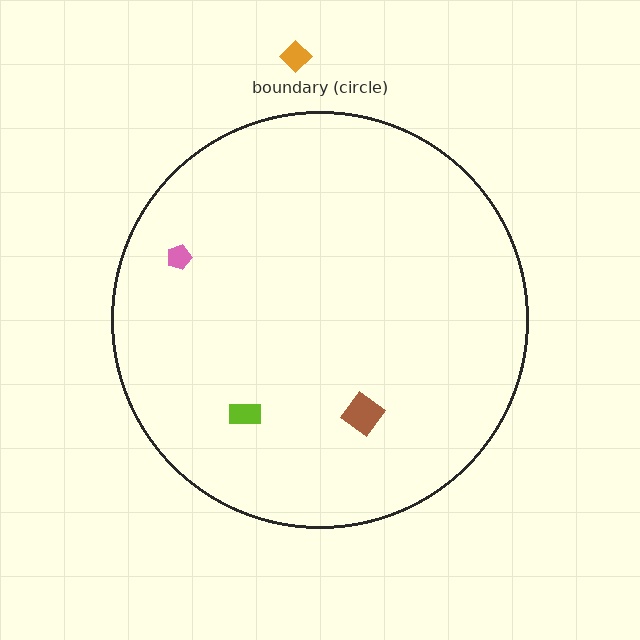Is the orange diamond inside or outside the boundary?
Outside.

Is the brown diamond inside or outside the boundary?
Inside.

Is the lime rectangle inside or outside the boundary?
Inside.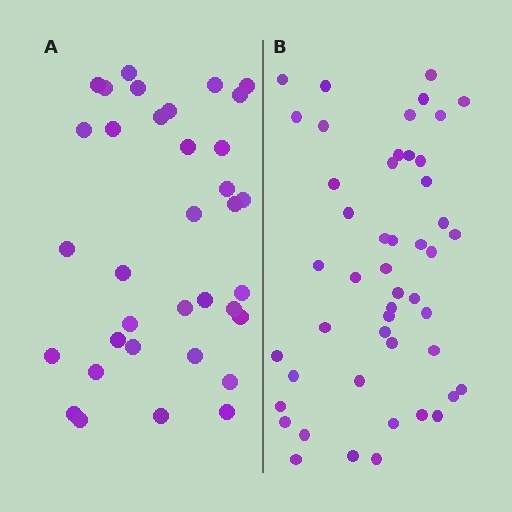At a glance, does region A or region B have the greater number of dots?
Region B (the right region) has more dots.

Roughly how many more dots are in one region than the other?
Region B has approximately 15 more dots than region A.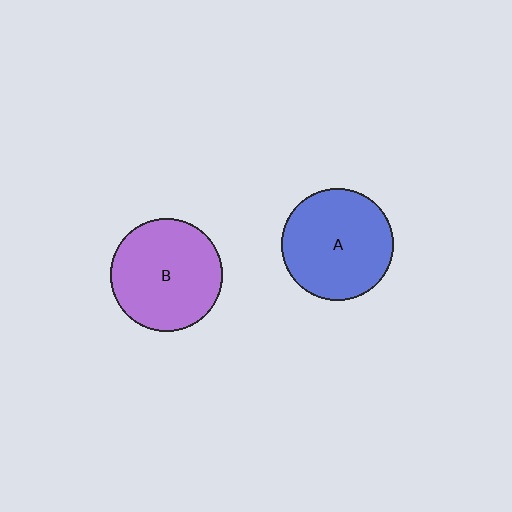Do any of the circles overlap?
No, none of the circles overlap.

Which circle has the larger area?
Circle B (purple).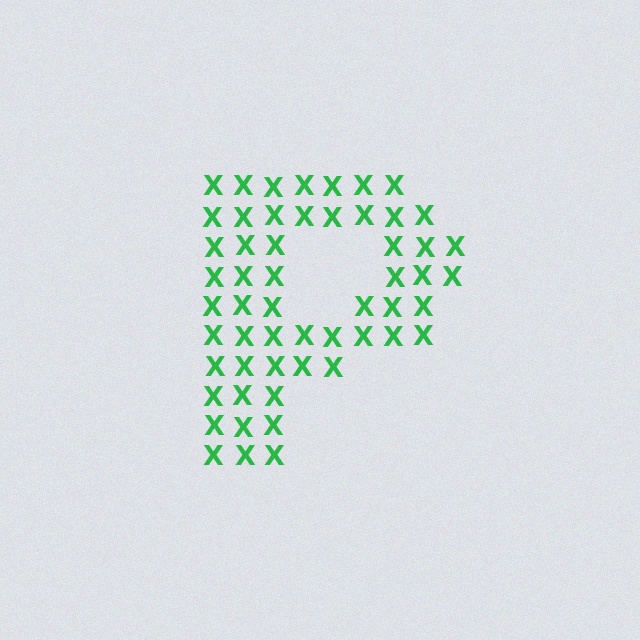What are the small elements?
The small elements are letter X's.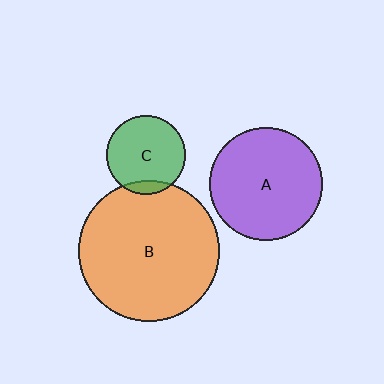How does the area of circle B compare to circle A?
Approximately 1.5 times.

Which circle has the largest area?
Circle B (orange).